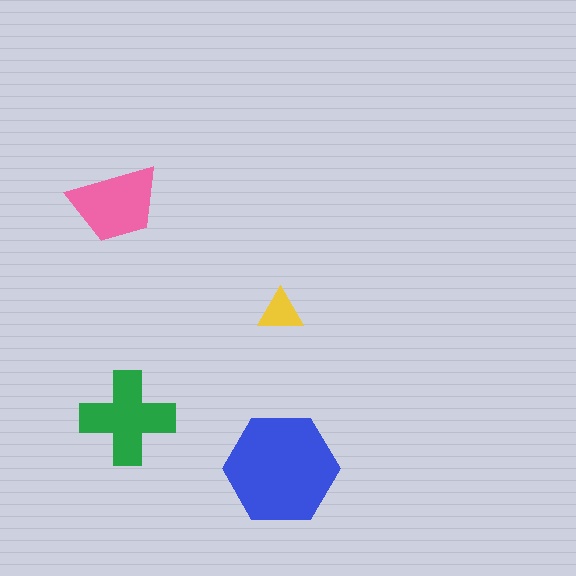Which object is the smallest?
The yellow triangle.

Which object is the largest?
The blue hexagon.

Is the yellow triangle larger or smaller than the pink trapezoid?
Smaller.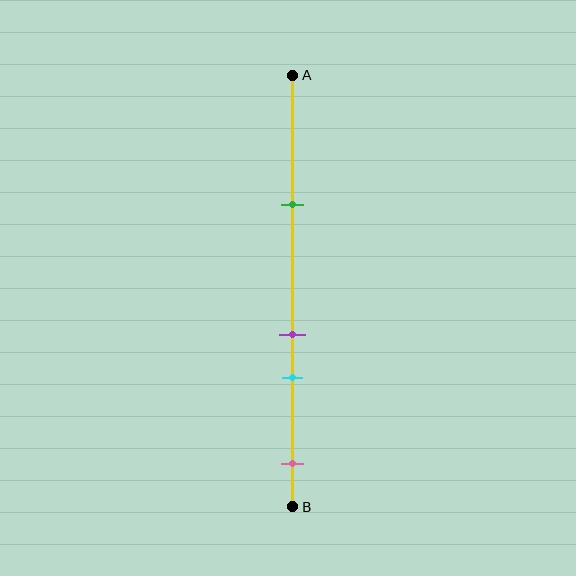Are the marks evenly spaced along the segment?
No, the marks are not evenly spaced.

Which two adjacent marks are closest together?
The purple and cyan marks are the closest adjacent pair.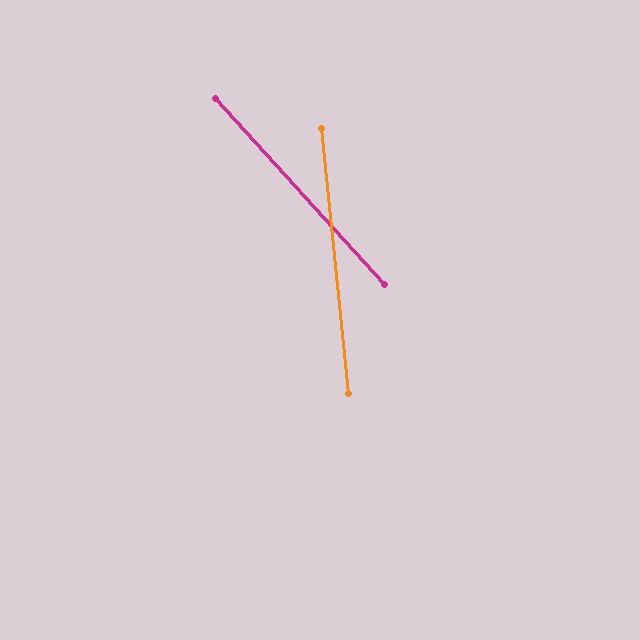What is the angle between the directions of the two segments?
Approximately 37 degrees.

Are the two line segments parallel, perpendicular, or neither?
Neither parallel nor perpendicular — they differ by about 37°.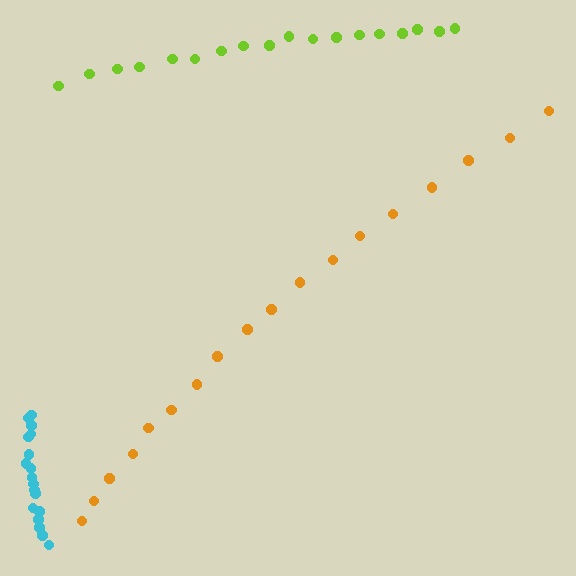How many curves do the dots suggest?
There are 3 distinct paths.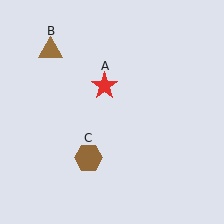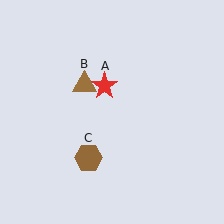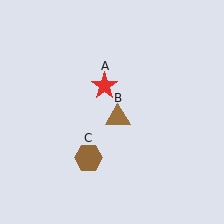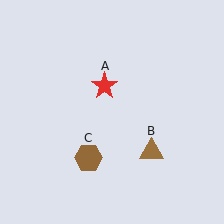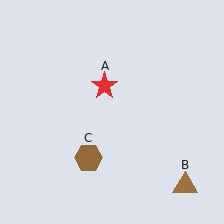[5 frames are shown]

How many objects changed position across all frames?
1 object changed position: brown triangle (object B).